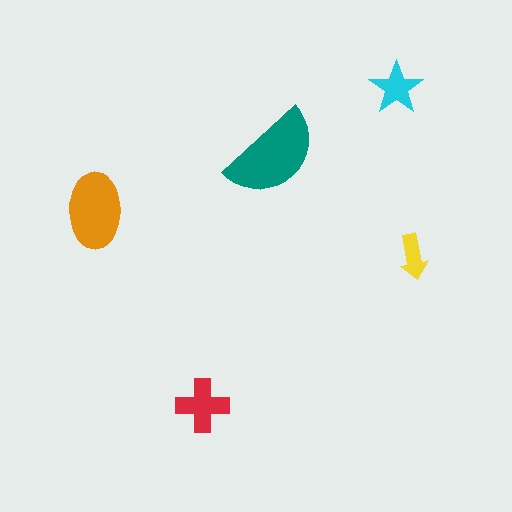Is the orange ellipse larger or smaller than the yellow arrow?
Larger.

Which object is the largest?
The teal semicircle.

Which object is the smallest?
The yellow arrow.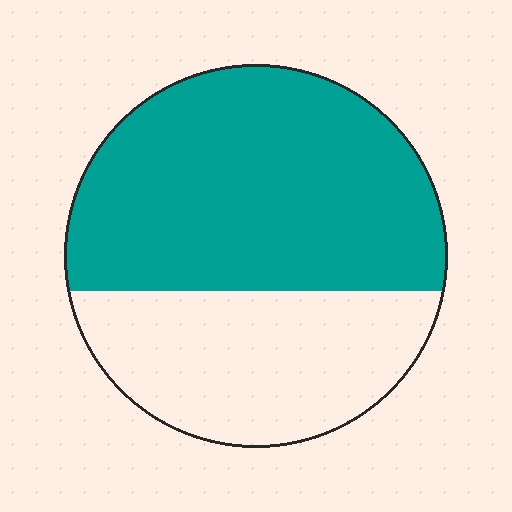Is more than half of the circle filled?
Yes.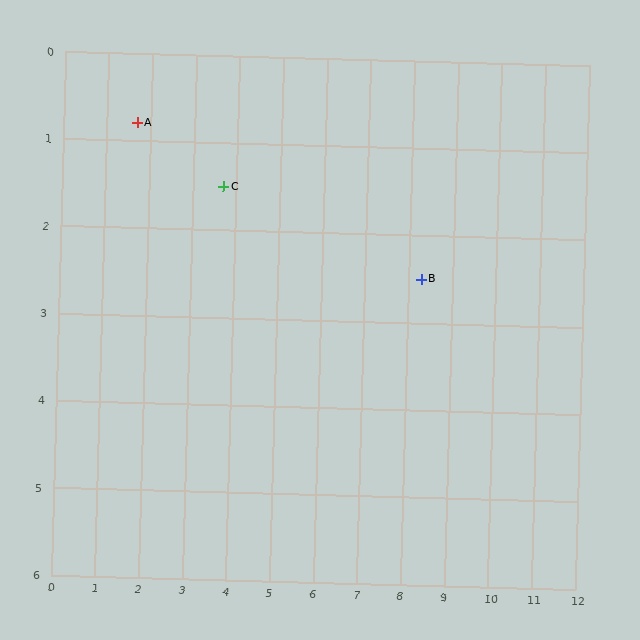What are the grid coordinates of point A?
Point A is at approximately (1.7, 0.8).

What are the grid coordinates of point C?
Point C is at approximately (3.7, 1.5).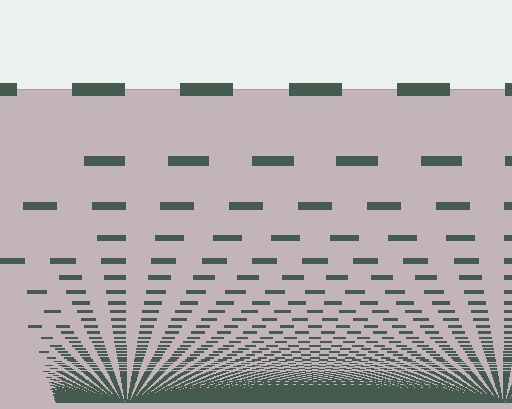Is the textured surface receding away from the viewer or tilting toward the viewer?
The surface appears to tilt toward the viewer. Texture elements get larger and sparser toward the top.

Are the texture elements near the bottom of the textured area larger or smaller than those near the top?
Smaller. The gradient is inverted — elements near the bottom are smaller and denser.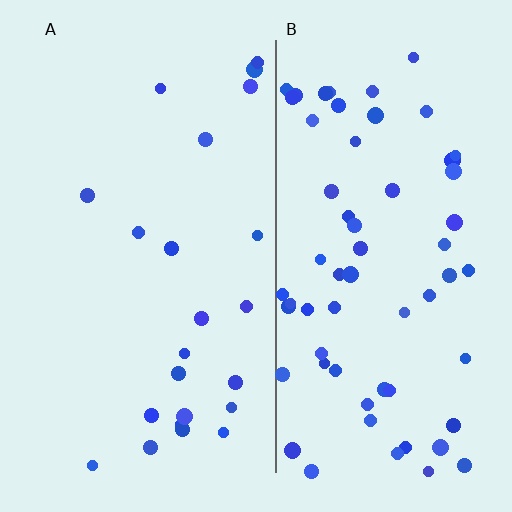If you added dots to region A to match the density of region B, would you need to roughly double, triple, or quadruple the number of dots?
Approximately triple.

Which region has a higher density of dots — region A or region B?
B (the right).